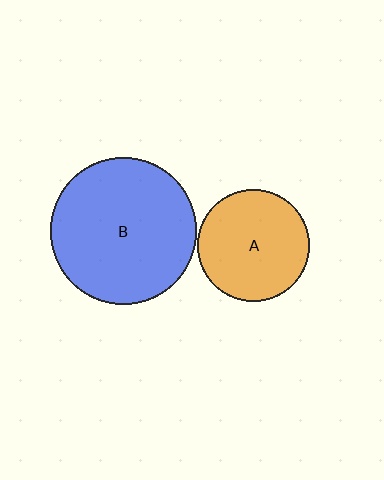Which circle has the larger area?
Circle B (blue).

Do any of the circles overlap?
No, none of the circles overlap.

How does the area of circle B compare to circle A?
Approximately 1.7 times.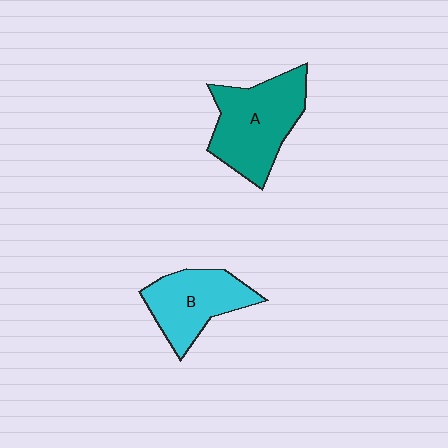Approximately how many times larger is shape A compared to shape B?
Approximately 1.3 times.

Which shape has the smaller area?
Shape B (cyan).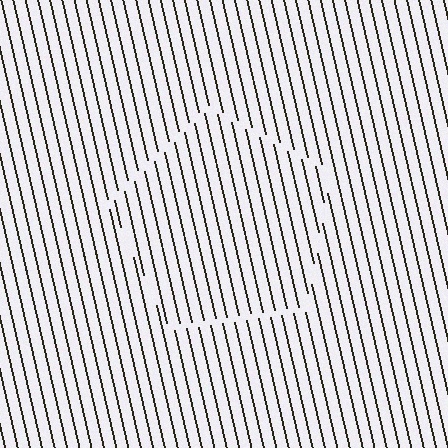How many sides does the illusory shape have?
5 sides — the line-ends trace a pentagon.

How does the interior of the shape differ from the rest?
The interior of the shape contains the same grating, shifted by half a period — the contour is defined by the phase discontinuity where line-ends from the inner and outer gratings abut.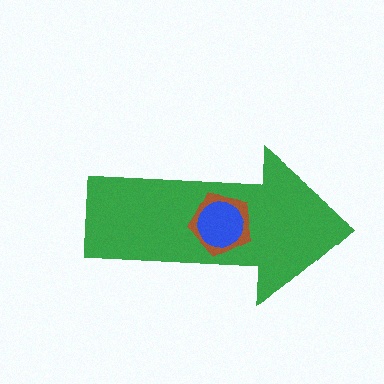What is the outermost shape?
The green arrow.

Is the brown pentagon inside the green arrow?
Yes.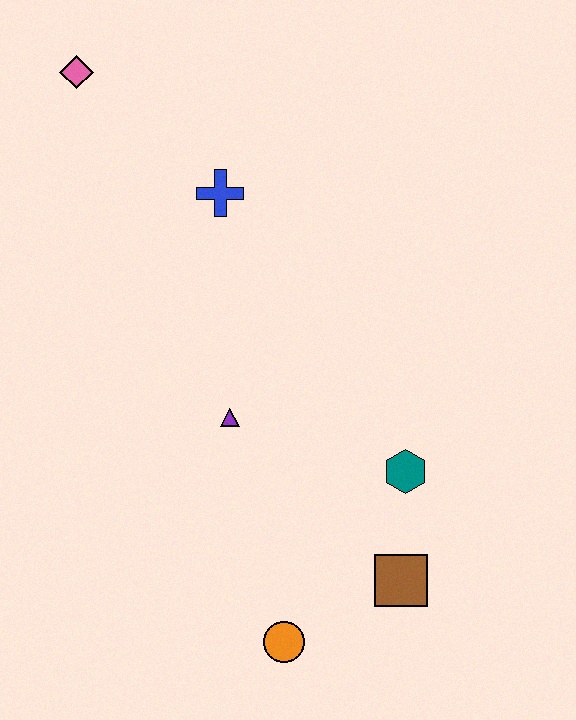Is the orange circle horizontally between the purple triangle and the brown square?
Yes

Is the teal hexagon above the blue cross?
No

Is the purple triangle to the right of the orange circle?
No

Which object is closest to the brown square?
The teal hexagon is closest to the brown square.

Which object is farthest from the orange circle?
The pink diamond is farthest from the orange circle.